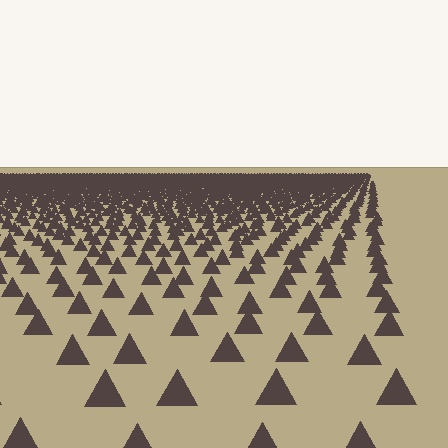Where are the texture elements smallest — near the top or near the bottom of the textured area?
Near the top.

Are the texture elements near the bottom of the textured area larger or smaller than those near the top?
Larger. Near the bottom, elements are closer to the viewer and appear at a bigger on-screen size.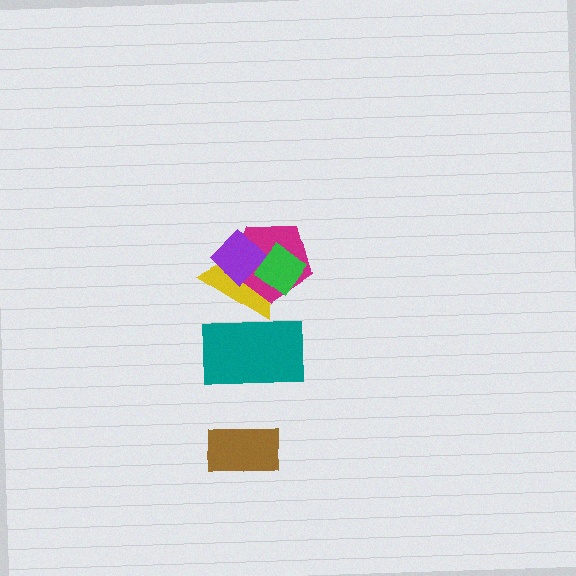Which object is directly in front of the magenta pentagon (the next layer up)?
The purple diamond is directly in front of the magenta pentagon.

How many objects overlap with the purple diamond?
3 objects overlap with the purple diamond.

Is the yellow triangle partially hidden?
Yes, it is partially covered by another shape.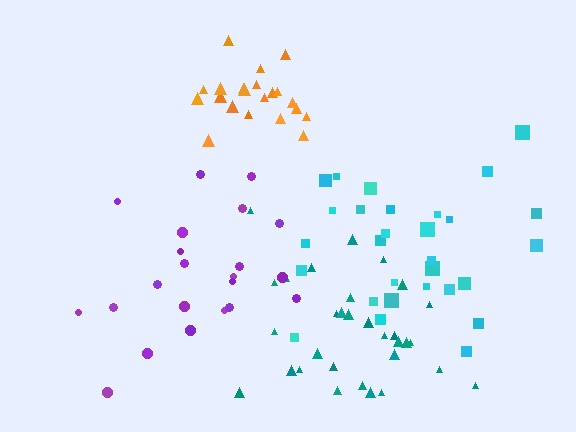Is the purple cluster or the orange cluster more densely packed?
Orange.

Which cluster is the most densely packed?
Orange.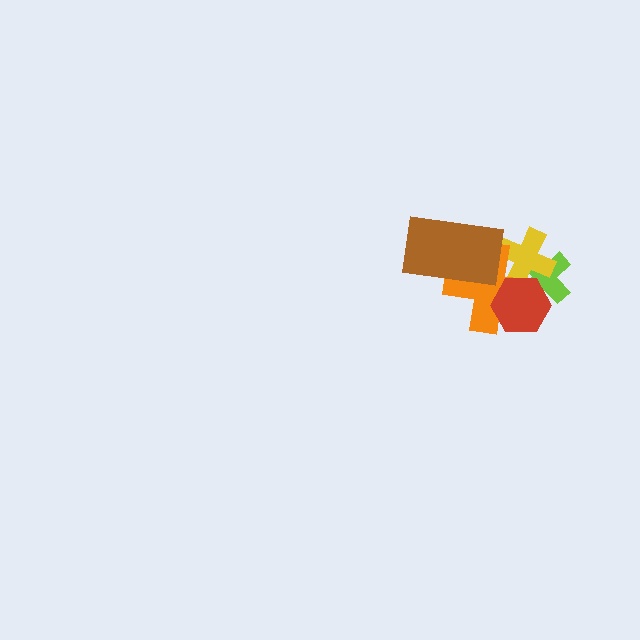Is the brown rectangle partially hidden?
No, no other shape covers it.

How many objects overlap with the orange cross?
4 objects overlap with the orange cross.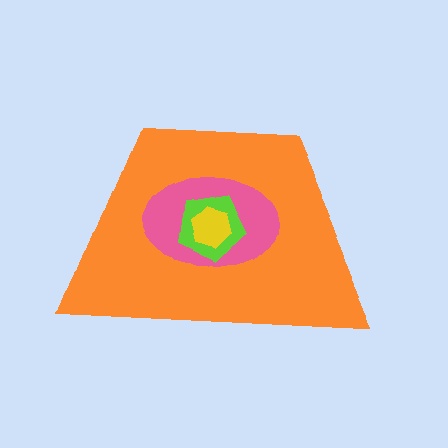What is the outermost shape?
The orange trapezoid.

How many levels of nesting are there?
4.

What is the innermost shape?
The yellow hexagon.